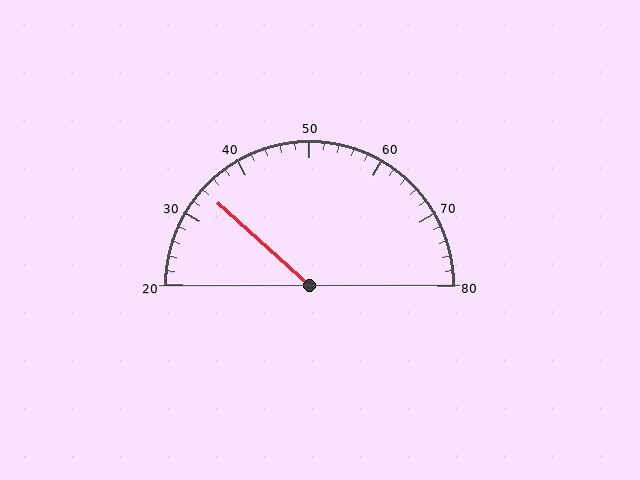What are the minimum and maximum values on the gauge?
The gauge ranges from 20 to 80.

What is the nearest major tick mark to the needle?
The nearest major tick mark is 30.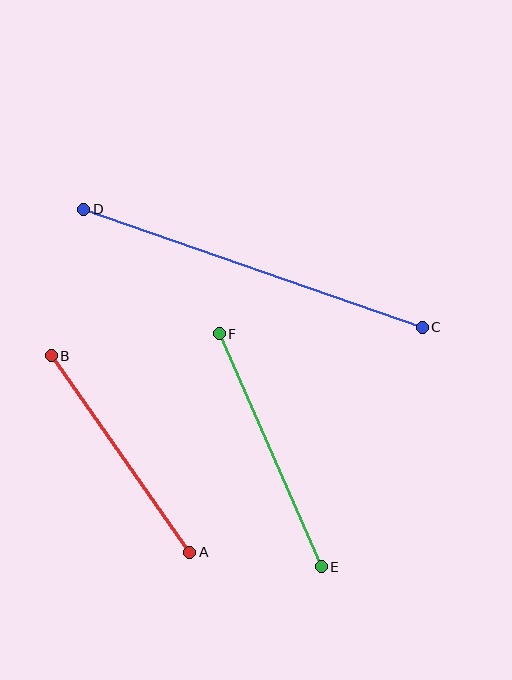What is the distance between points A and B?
The distance is approximately 240 pixels.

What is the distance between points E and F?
The distance is approximately 254 pixels.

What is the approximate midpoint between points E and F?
The midpoint is at approximately (270, 450) pixels.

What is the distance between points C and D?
The distance is approximately 359 pixels.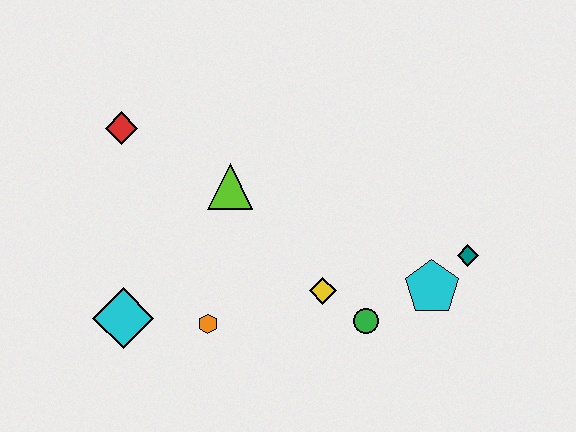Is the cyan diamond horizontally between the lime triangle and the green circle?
No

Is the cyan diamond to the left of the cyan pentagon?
Yes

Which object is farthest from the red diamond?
The teal diamond is farthest from the red diamond.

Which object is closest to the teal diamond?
The cyan pentagon is closest to the teal diamond.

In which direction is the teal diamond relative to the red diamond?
The teal diamond is to the right of the red diamond.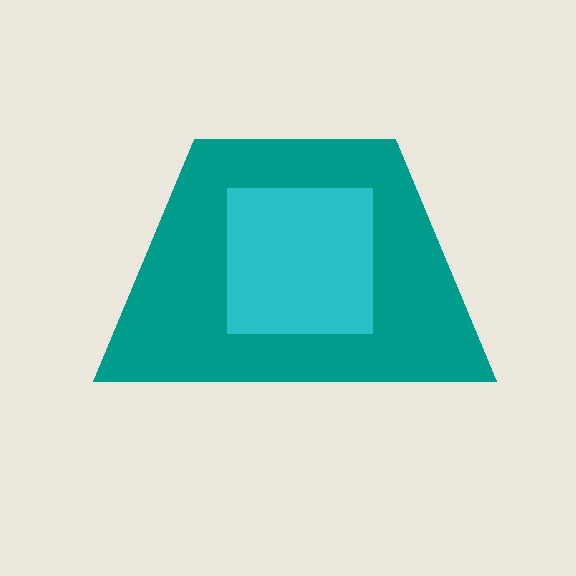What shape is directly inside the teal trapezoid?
The cyan square.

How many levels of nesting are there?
2.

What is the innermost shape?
The cyan square.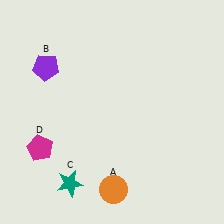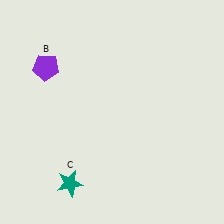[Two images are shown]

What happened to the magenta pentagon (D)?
The magenta pentagon (D) was removed in Image 2. It was in the bottom-left area of Image 1.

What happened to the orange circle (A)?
The orange circle (A) was removed in Image 2. It was in the bottom-right area of Image 1.